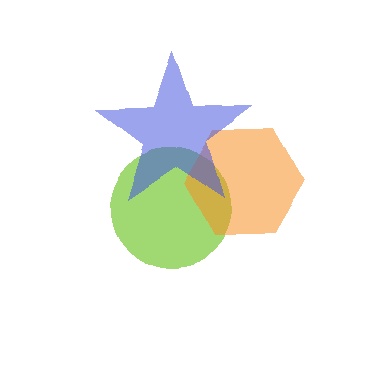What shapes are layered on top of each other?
The layered shapes are: a lime circle, an orange hexagon, a blue star.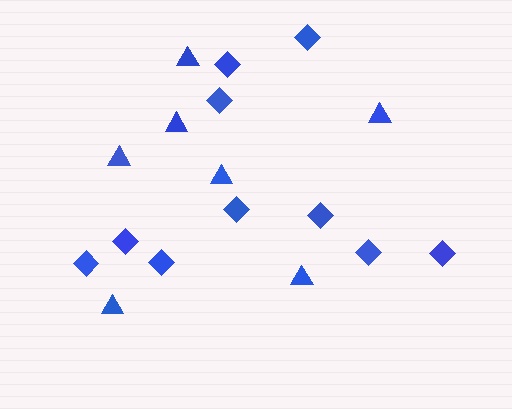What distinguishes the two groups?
There are 2 groups: one group of diamonds (10) and one group of triangles (7).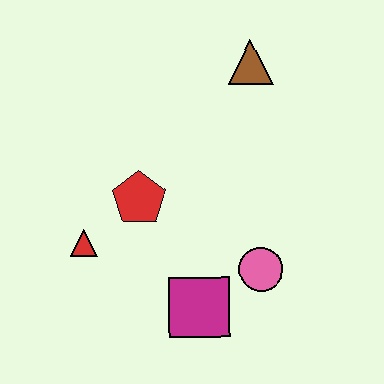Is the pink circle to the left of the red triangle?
No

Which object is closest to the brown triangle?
The red pentagon is closest to the brown triangle.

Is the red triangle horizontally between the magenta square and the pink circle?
No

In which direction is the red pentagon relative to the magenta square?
The red pentagon is above the magenta square.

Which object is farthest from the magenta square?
The brown triangle is farthest from the magenta square.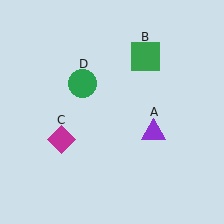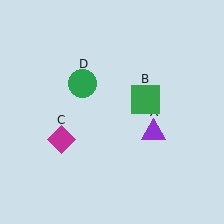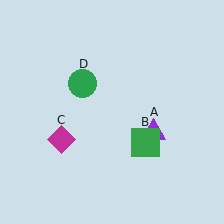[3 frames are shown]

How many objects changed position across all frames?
1 object changed position: green square (object B).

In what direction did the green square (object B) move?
The green square (object B) moved down.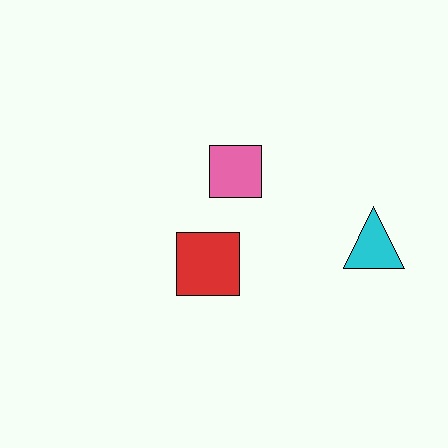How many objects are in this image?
There are 3 objects.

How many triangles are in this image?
There is 1 triangle.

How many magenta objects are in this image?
There are no magenta objects.